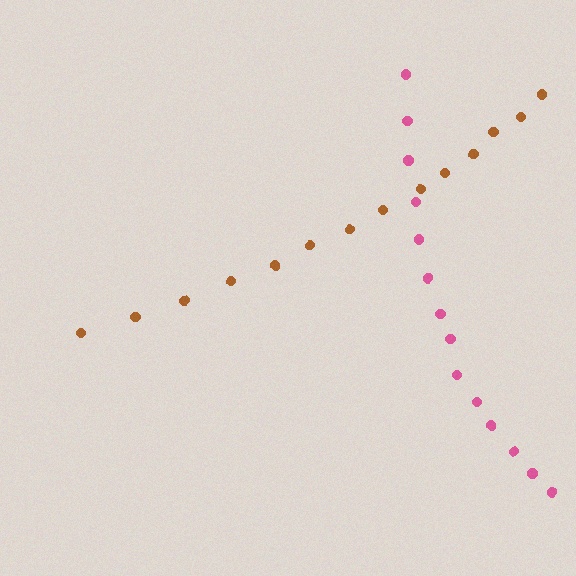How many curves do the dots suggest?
There are 2 distinct paths.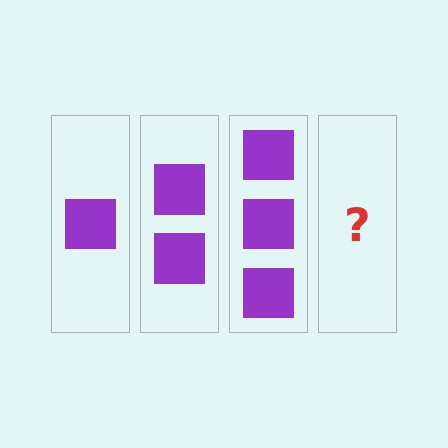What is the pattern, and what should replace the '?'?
The pattern is that each step adds one more square. The '?' should be 4 squares.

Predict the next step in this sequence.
The next step is 4 squares.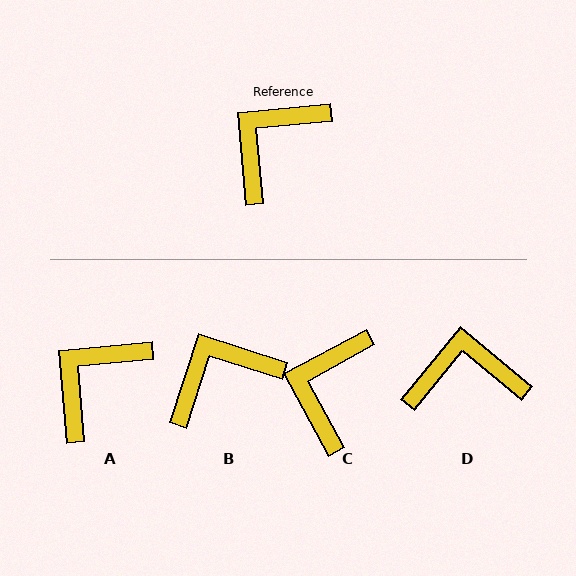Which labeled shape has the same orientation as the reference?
A.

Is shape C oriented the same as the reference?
No, it is off by about 24 degrees.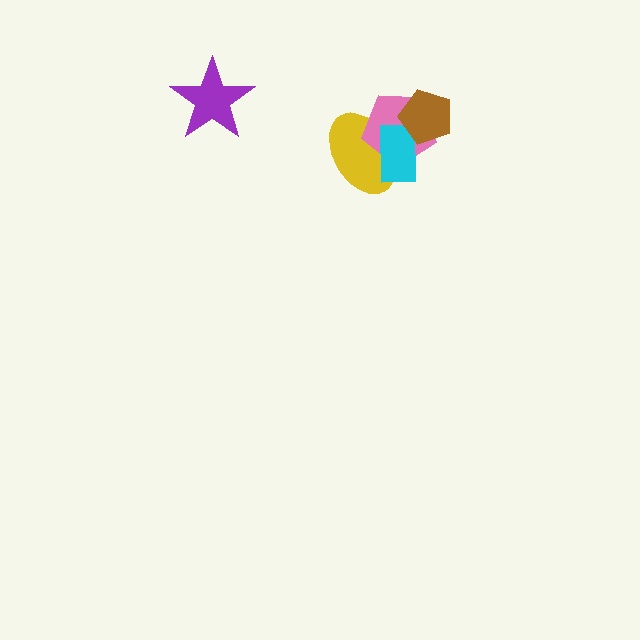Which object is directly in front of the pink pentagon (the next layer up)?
The cyan rectangle is directly in front of the pink pentagon.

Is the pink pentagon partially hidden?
Yes, it is partially covered by another shape.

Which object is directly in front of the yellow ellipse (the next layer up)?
The pink pentagon is directly in front of the yellow ellipse.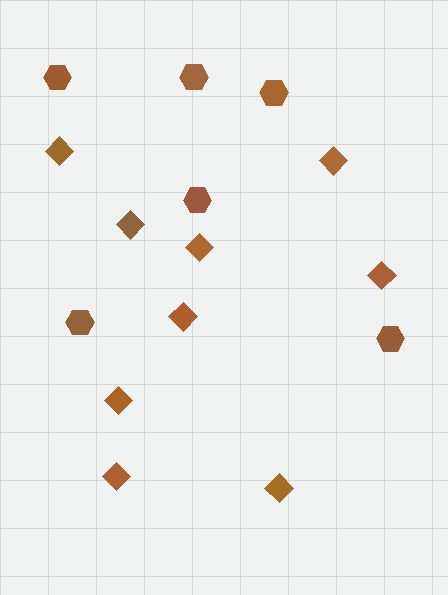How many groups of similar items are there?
There are 2 groups: one group of diamonds (9) and one group of hexagons (6).